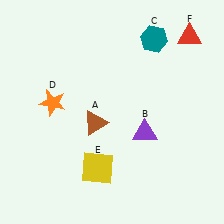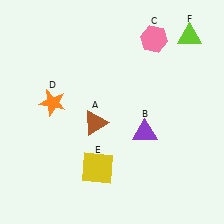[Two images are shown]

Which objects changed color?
C changed from teal to pink. F changed from red to lime.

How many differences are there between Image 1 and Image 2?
There are 2 differences between the two images.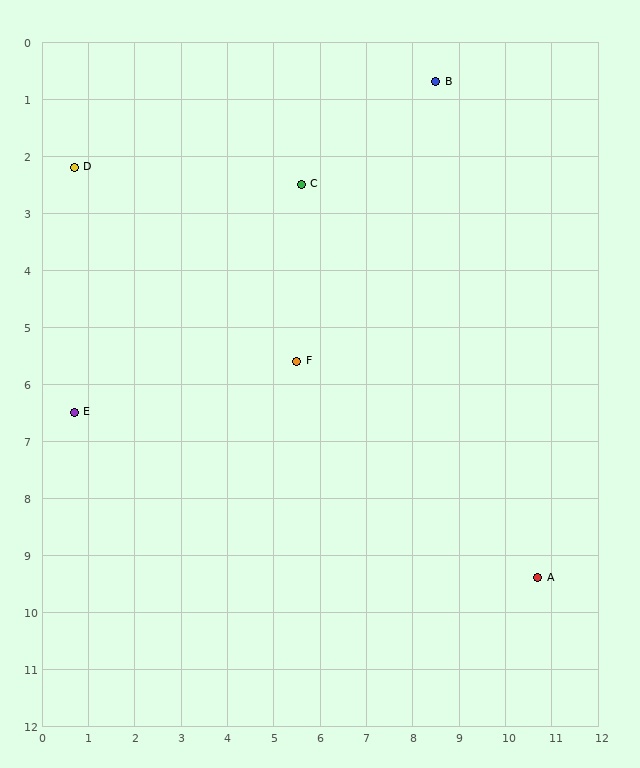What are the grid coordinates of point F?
Point F is at approximately (5.5, 5.6).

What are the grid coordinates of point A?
Point A is at approximately (10.7, 9.4).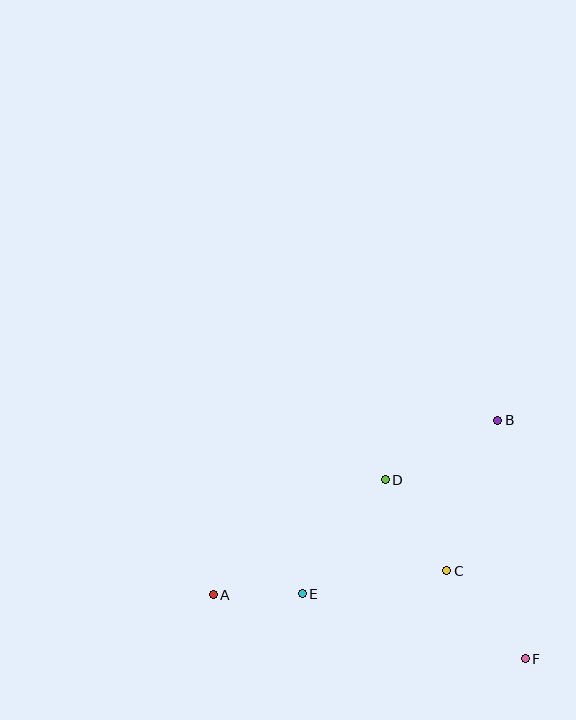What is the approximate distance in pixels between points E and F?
The distance between E and F is approximately 232 pixels.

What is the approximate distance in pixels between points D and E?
The distance between D and E is approximately 141 pixels.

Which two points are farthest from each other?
Points A and B are farthest from each other.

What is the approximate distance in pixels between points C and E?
The distance between C and E is approximately 147 pixels.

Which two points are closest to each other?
Points A and E are closest to each other.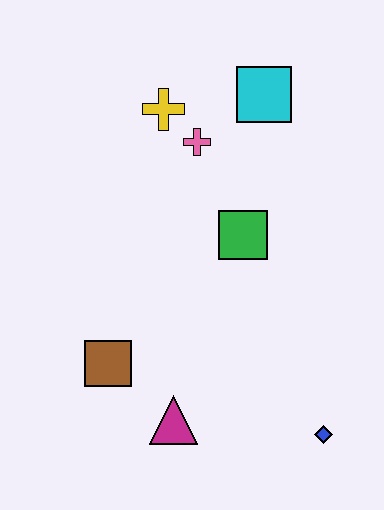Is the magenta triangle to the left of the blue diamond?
Yes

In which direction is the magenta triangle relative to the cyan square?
The magenta triangle is below the cyan square.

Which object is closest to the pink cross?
The yellow cross is closest to the pink cross.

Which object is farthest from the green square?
The blue diamond is farthest from the green square.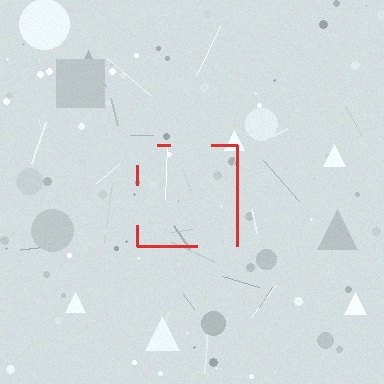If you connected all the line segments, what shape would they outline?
They would outline a square.